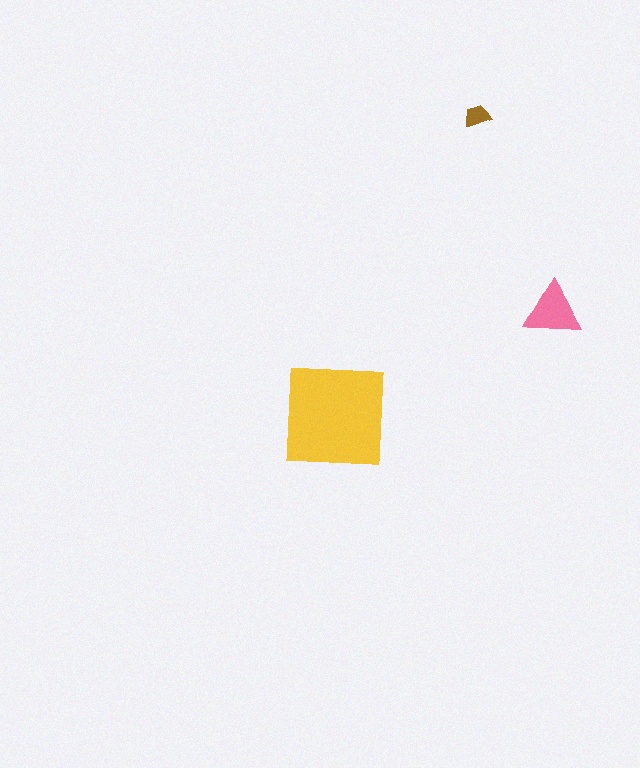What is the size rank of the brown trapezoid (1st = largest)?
3rd.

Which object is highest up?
The brown trapezoid is topmost.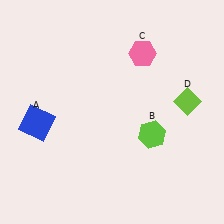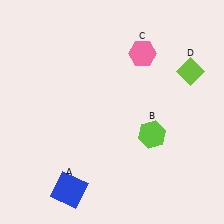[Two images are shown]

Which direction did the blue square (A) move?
The blue square (A) moved down.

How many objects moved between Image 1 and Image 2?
2 objects moved between the two images.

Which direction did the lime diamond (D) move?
The lime diamond (D) moved up.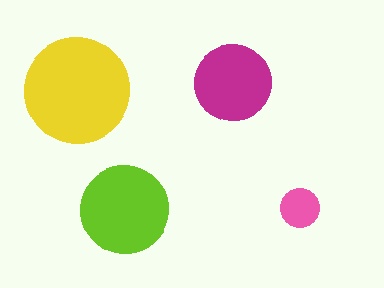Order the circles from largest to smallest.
the yellow one, the lime one, the magenta one, the pink one.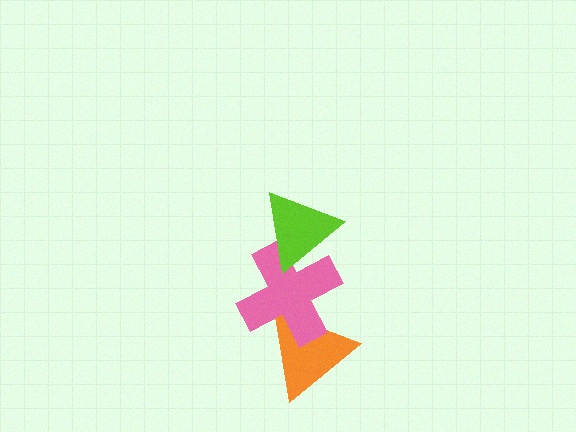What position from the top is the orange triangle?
The orange triangle is 3rd from the top.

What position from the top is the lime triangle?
The lime triangle is 1st from the top.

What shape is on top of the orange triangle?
The pink cross is on top of the orange triangle.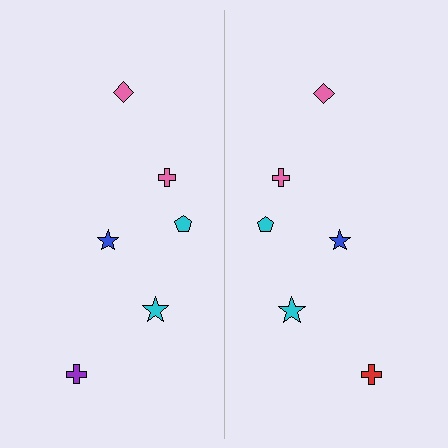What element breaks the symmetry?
The red cross on the right side breaks the symmetry — its mirror counterpart is purple.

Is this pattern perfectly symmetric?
No, the pattern is not perfectly symmetric. The red cross on the right side breaks the symmetry — its mirror counterpart is purple.